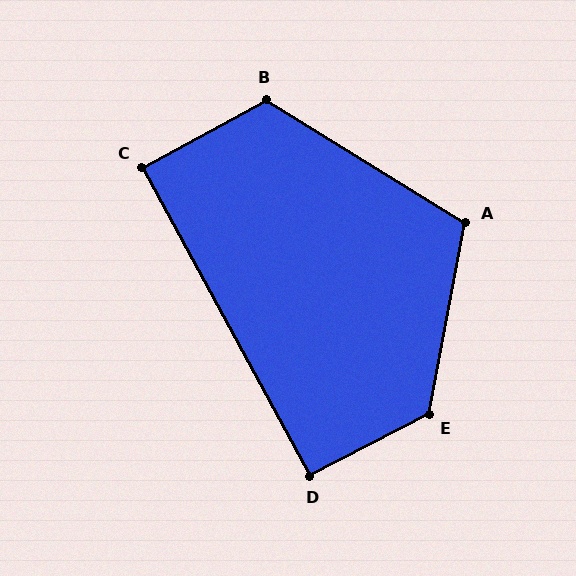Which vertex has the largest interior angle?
E, at approximately 128 degrees.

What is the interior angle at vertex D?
Approximately 91 degrees (approximately right).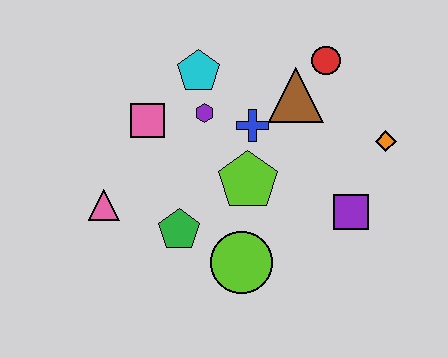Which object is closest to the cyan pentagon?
The purple hexagon is closest to the cyan pentagon.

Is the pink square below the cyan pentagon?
Yes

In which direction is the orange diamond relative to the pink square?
The orange diamond is to the right of the pink square.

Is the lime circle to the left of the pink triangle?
No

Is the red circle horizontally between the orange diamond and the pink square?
Yes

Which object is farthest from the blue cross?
The pink triangle is farthest from the blue cross.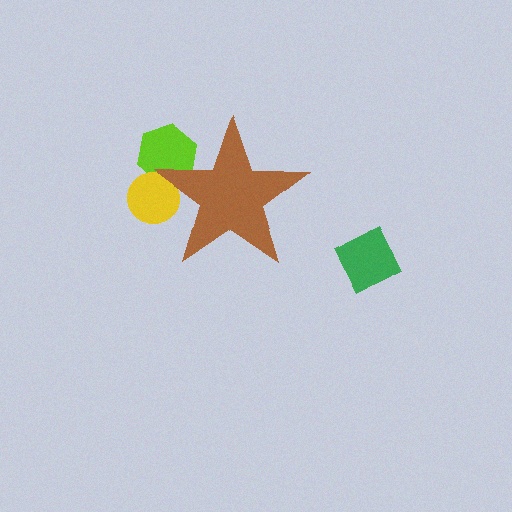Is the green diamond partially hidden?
No, the green diamond is fully visible.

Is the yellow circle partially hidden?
Yes, the yellow circle is partially hidden behind the brown star.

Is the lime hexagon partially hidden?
Yes, the lime hexagon is partially hidden behind the brown star.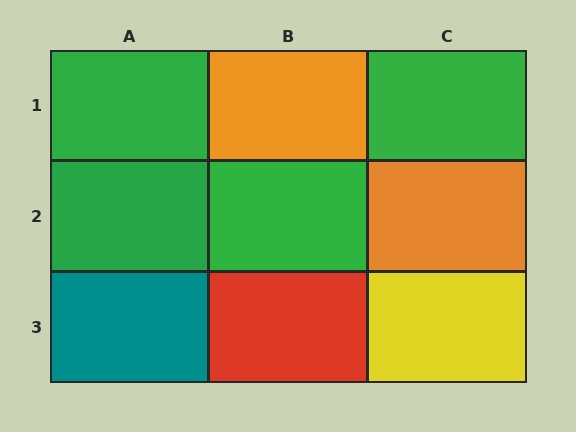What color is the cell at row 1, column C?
Green.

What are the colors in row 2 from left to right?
Green, green, orange.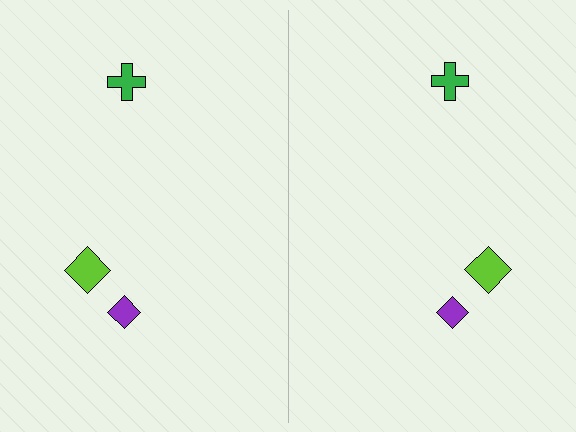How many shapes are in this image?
There are 6 shapes in this image.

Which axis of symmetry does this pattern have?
The pattern has a vertical axis of symmetry running through the center of the image.